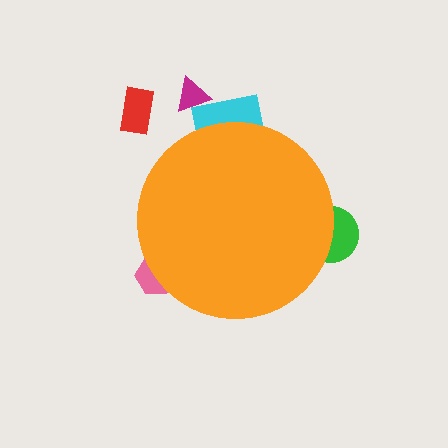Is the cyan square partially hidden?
Yes, the cyan square is partially hidden behind the orange circle.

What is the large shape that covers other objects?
An orange circle.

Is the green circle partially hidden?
Yes, the green circle is partially hidden behind the orange circle.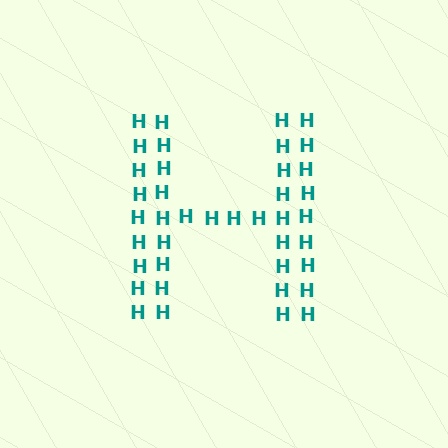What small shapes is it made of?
It is made of small letter H's.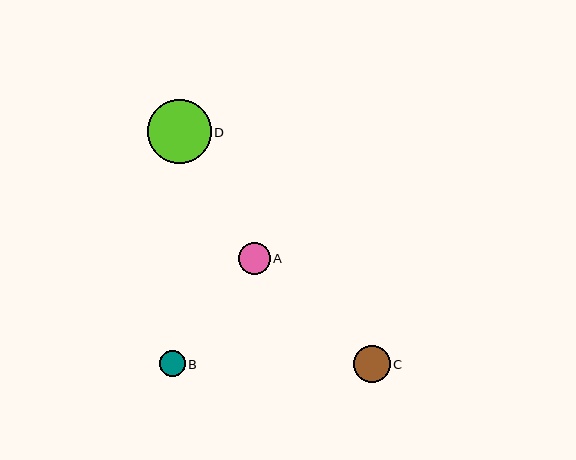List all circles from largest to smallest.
From largest to smallest: D, C, A, B.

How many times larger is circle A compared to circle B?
Circle A is approximately 1.2 times the size of circle B.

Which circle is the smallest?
Circle B is the smallest with a size of approximately 26 pixels.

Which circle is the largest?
Circle D is the largest with a size of approximately 64 pixels.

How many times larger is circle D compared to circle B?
Circle D is approximately 2.5 times the size of circle B.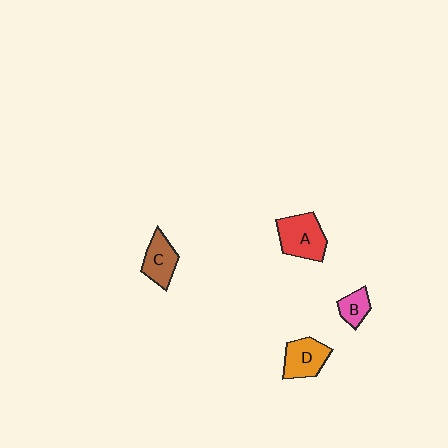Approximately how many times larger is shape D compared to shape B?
Approximately 1.7 times.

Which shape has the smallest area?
Shape B (pink).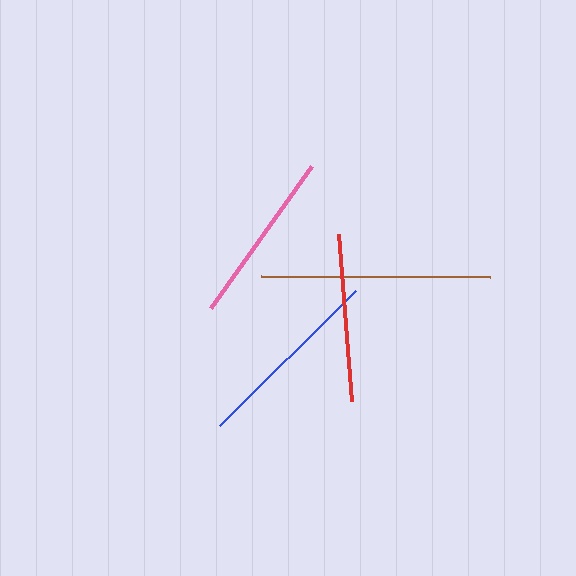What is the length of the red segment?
The red segment is approximately 168 pixels long.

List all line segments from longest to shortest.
From longest to shortest: brown, blue, pink, red.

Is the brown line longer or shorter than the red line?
The brown line is longer than the red line.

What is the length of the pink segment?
The pink segment is approximately 174 pixels long.